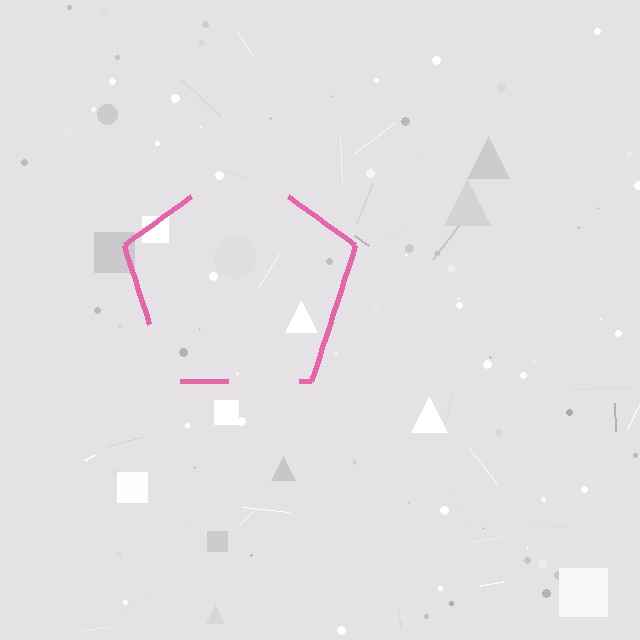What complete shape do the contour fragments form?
The contour fragments form a pentagon.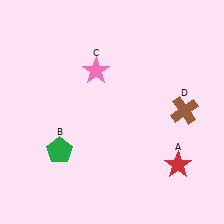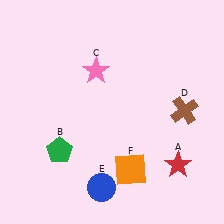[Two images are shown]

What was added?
A blue circle (E), an orange square (F) were added in Image 2.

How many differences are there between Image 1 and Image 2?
There are 2 differences between the two images.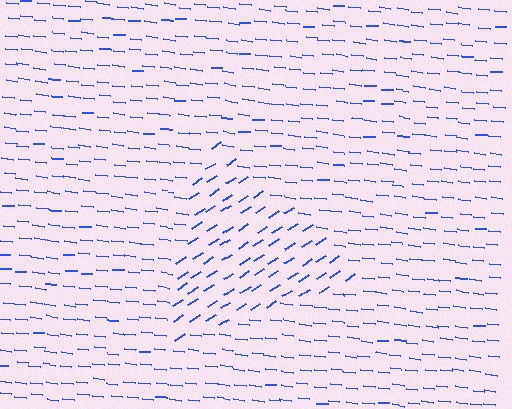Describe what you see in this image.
The image is filled with small blue line segments. A triangle region in the image has lines oriented differently from the surrounding lines, creating a visible texture boundary.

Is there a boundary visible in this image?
Yes, there is a texture boundary formed by a change in line orientation.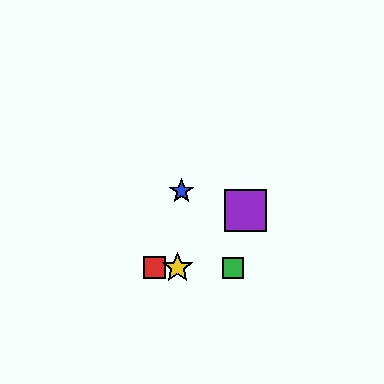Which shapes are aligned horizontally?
The red square, the green square, the yellow star are aligned horizontally.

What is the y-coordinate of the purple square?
The purple square is at y≈210.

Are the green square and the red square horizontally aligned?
Yes, both are at y≈268.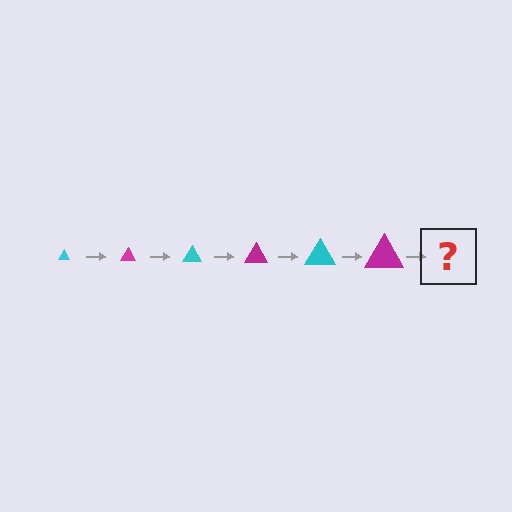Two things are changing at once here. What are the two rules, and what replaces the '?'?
The two rules are that the triangle grows larger each step and the color cycles through cyan and magenta. The '?' should be a cyan triangle, larger than the previous one.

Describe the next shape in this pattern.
It should be a cyan triangle, larger than the previous one.